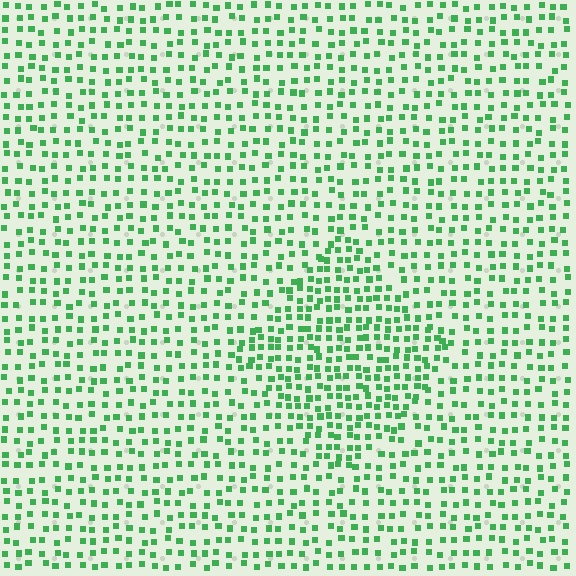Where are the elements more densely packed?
The elements are more densely packed inside the diamond boundary.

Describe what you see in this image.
The image contains small green elements arranged at two different densities. A diamond-shaped region is visible where the elements are more densely packed than the surrounding area.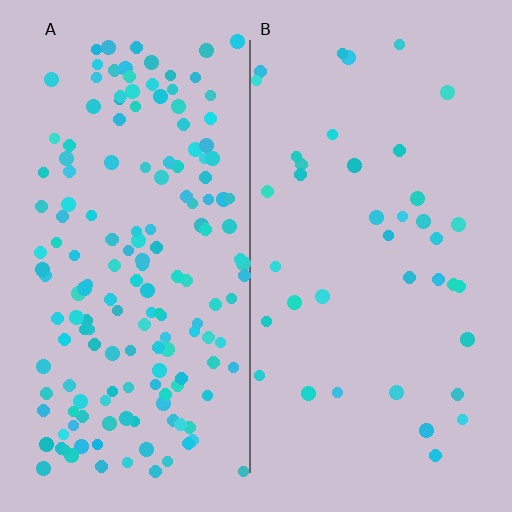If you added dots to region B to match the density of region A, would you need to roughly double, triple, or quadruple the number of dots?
Approximately quadruple.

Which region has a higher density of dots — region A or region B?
A (the left).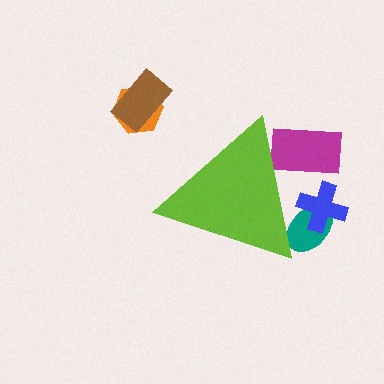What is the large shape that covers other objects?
A lime triangle.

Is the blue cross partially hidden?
Yes, the blue cross is partially hidden behind the lime triangle.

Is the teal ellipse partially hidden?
Yes, the teal ellipse is partially hidden behind the lime triangle.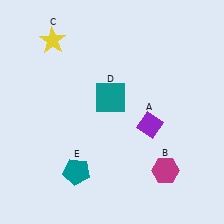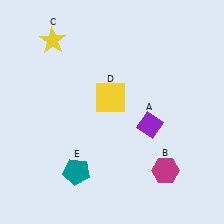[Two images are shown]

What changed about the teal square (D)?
In Image 1, D is teal. In Image 2, it changed to yellow.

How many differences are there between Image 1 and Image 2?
There is 1 difference between the two images.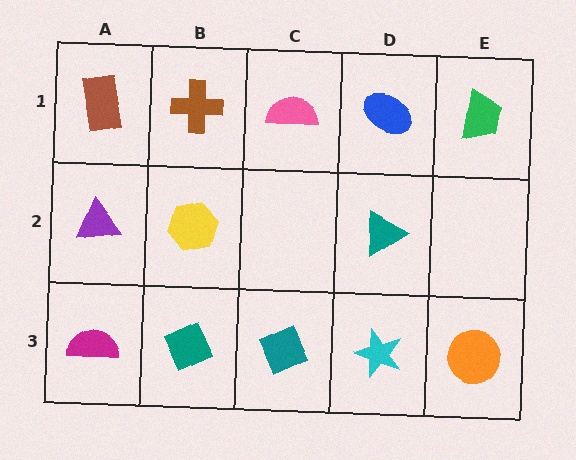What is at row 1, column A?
A brown rectangle.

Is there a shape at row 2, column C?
No, that cell is empty.